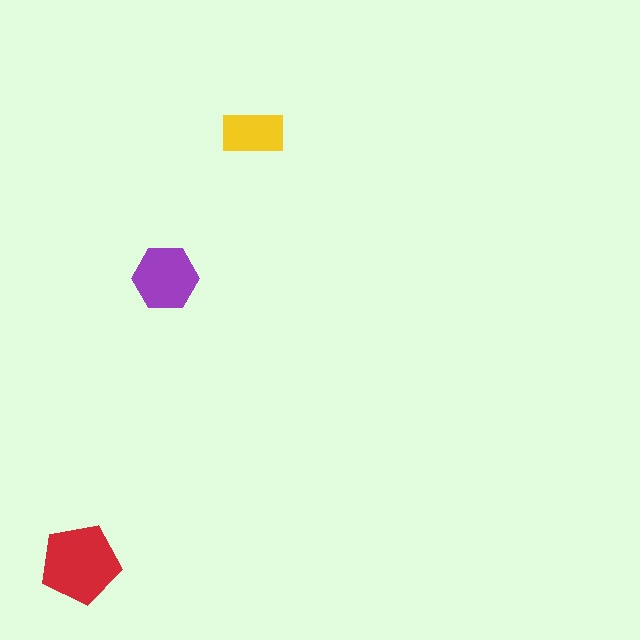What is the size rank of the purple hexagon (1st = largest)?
2nd.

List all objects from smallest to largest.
The yellow rectangle, the purple hexagon, the red pentagon.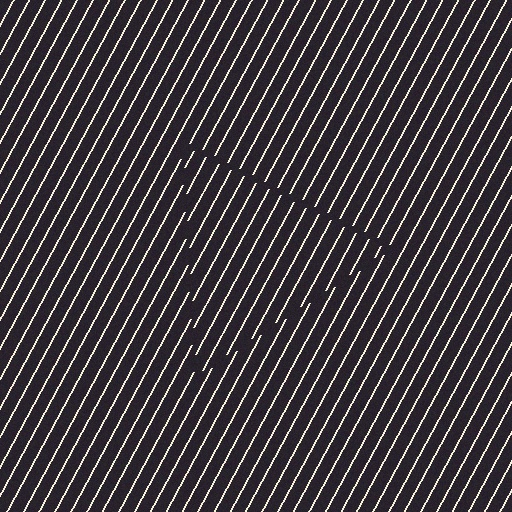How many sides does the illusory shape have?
3 sides — the line-ends trace a triangle.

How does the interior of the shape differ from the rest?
The interior of the shape contains the same grating, shifted by half a period — the contour is defined by the phase discontinuity where line-ends from the inner and outer gratings abut.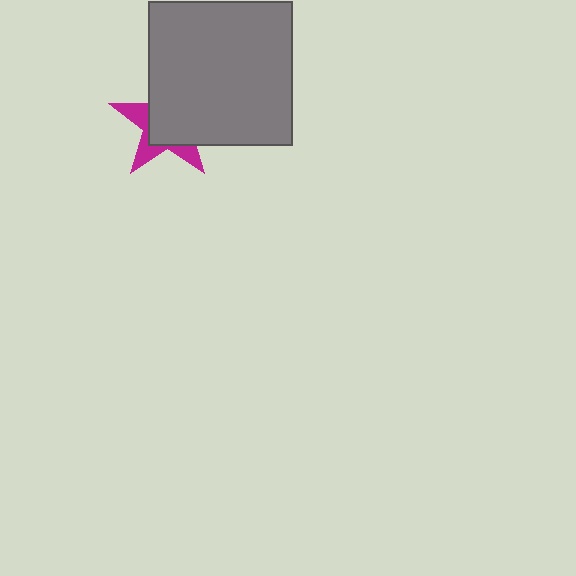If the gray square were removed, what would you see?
You would see the complete magenta star.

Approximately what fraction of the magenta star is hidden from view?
Roughly 65% of the magenta star is hidden behind the gray square.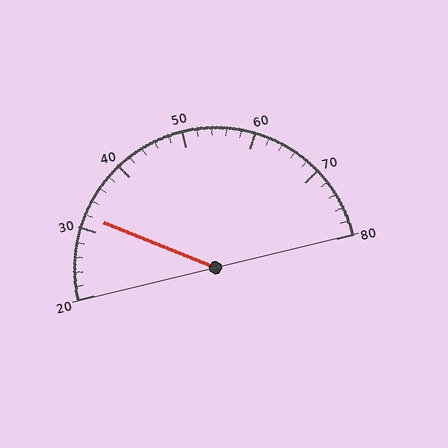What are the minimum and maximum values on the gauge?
The gauge ranges from 20 to 80.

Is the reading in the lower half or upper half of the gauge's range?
The reading is in the lower half of the range (20 to 80).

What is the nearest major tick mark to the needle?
The nearest major tick mark is 30.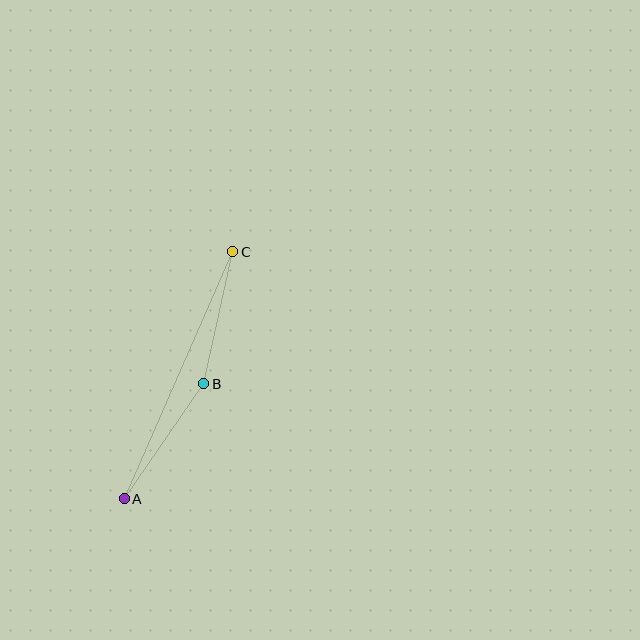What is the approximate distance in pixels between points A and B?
The distance between A and B is approximately 140 pixels.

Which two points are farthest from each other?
Points A and C are farthest from each other.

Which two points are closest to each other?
Points B and C are closest to each other.